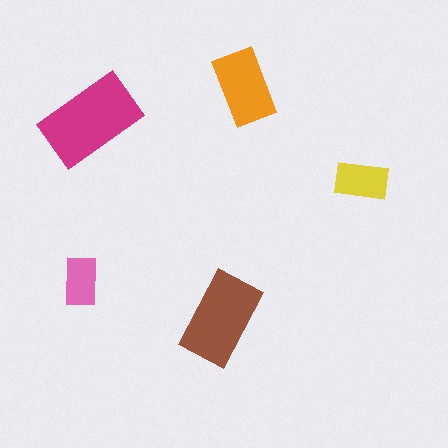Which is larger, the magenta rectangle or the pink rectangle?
The magenta one.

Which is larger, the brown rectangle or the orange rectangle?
The brown one.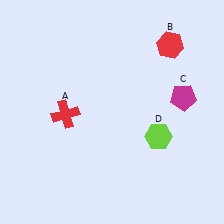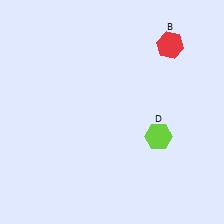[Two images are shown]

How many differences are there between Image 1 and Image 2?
There are 2 differences between the two images.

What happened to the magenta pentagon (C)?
The magenta pentagon (C) was removed in Image 2. It was in the top-right area of Image 1.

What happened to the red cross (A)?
The red cross (A) was removed in Image 2. It was in the bottom-left area of Image 1.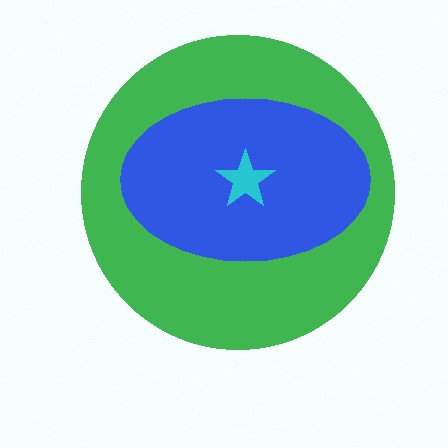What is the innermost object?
The cyan star.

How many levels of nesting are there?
3.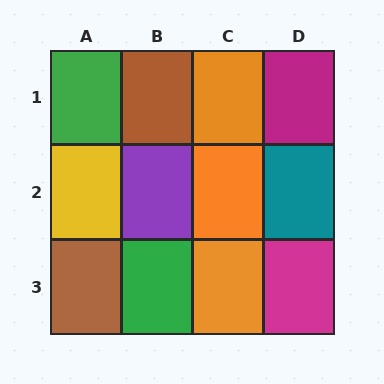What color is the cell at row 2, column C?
Orange.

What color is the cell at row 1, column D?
Magenta.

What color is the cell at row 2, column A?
Yellow.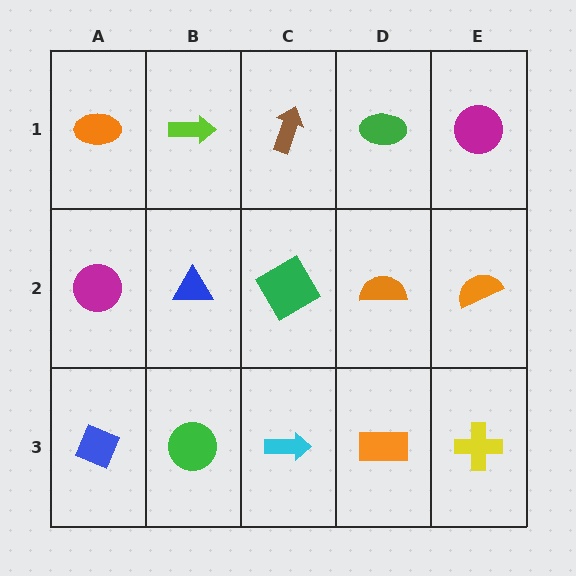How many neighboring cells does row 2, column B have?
4.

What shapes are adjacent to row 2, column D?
A green ellipse (row 1, column D), an orange rectangle (row 3, column D), a green square (row 2, column C), an orange semicircle (row 2, column E).